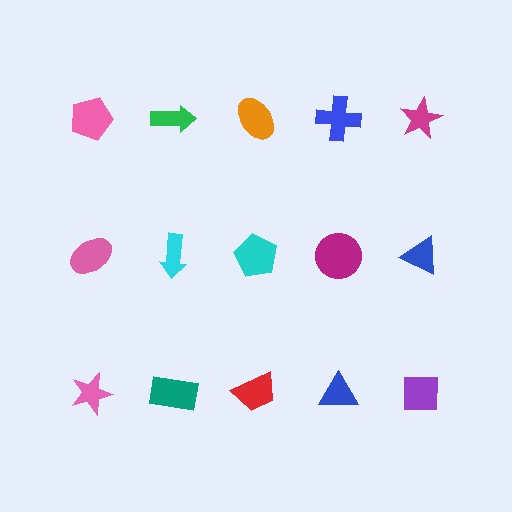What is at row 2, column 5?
A blue triangle.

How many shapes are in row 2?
5 shapes.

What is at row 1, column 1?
A pink pentagon.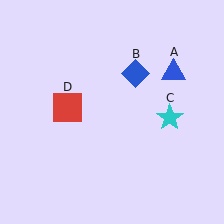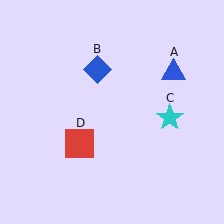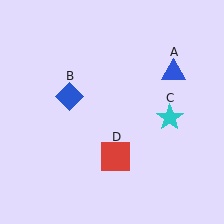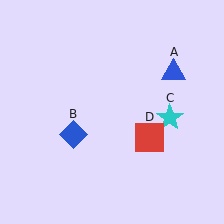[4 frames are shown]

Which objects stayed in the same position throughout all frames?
Blue triangle (object A) and cyan star (object C) remained stationary.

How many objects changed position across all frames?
2 objects changed position: blue diamond (object B), red square (object D).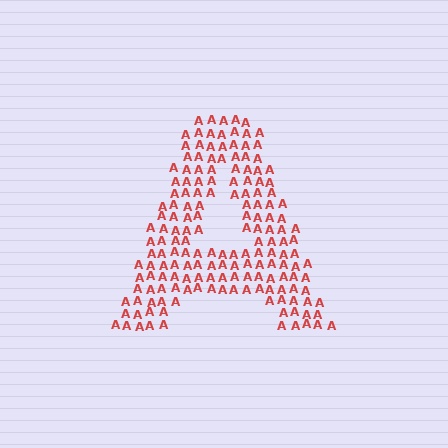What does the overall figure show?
The overall figure shows the letter A.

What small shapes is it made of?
It is made of small letter A's.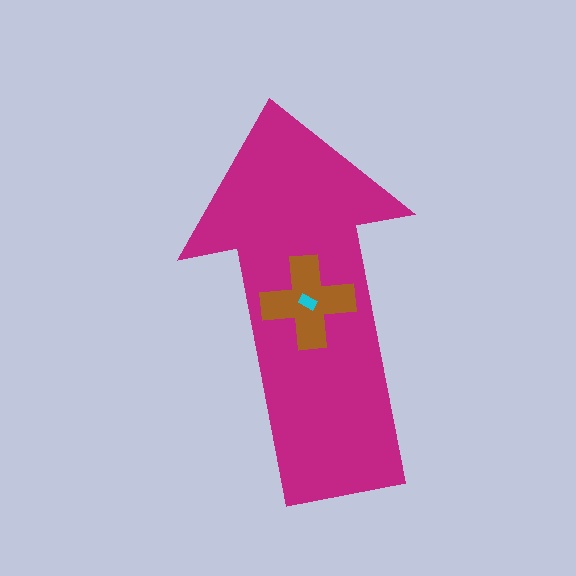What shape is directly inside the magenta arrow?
The brown cross.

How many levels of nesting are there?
3.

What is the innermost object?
The cyan rectangle.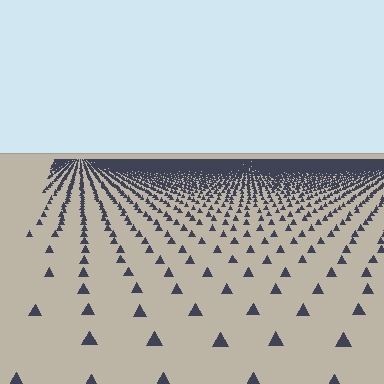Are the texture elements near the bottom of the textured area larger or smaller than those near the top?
Larger. Near the bottom, elements are closer to the viewer and appear at a bigger on-screen size.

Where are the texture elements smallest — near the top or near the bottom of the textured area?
Near the top.